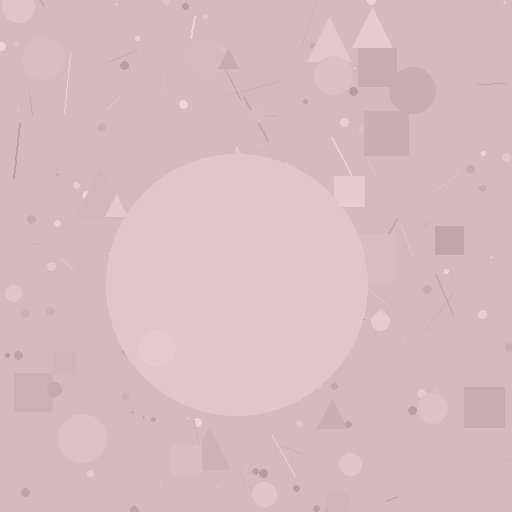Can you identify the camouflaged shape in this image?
The camouflaged shape is a circle.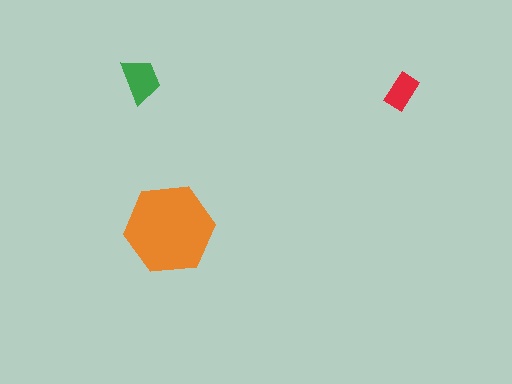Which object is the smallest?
The red rectangle.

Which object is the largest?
The orange hexagon.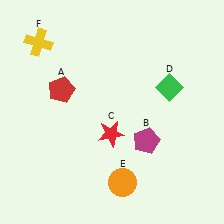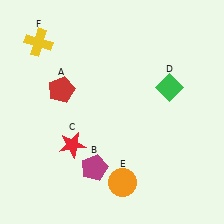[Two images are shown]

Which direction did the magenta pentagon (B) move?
The magenta pentagon (B) moved left.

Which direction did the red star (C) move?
The red star (C) moved left.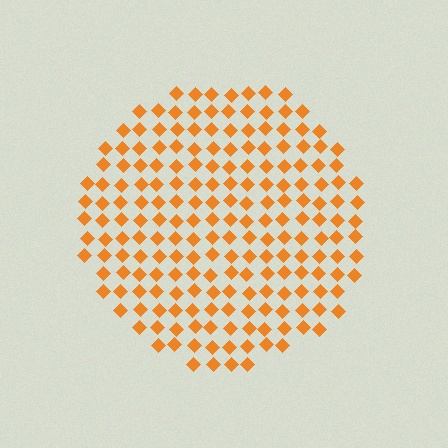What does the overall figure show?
The overall figure shows a circle.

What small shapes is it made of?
It is made of small diamonds.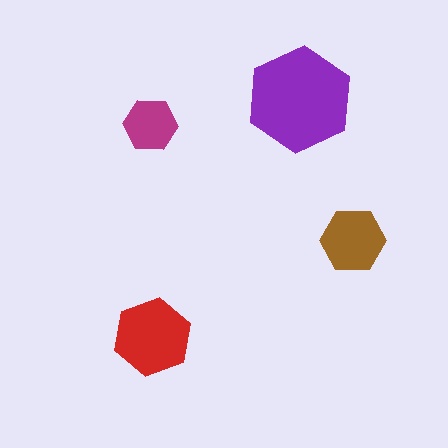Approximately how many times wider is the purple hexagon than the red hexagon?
About 1.5 times wider.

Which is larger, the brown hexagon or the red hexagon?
The red one.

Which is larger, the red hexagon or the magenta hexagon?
The red one.